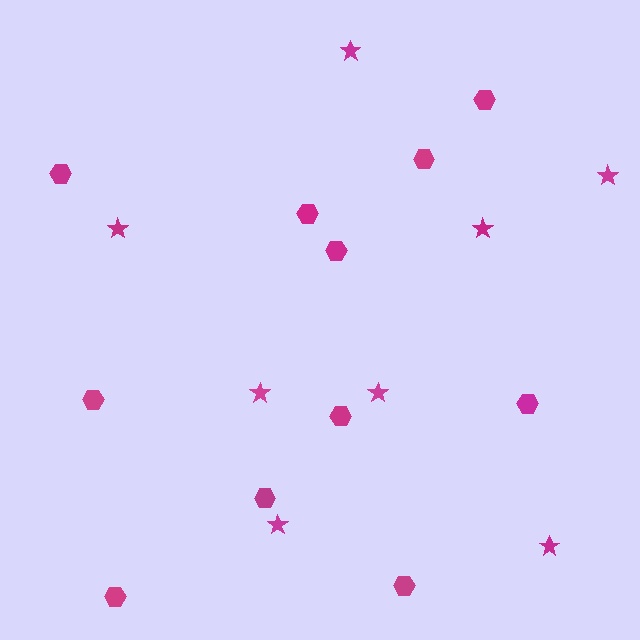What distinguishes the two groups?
There are 2 groups: one group of stars (8) and one group of hexagons (11).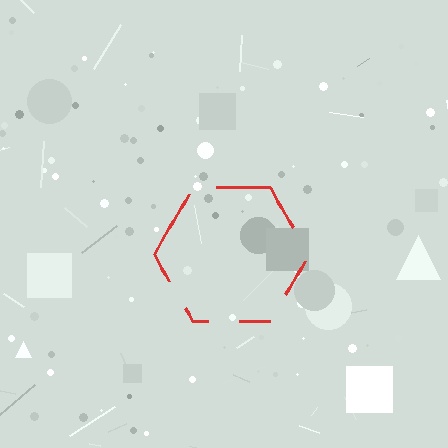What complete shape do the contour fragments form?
The contour fragments form a hexagon.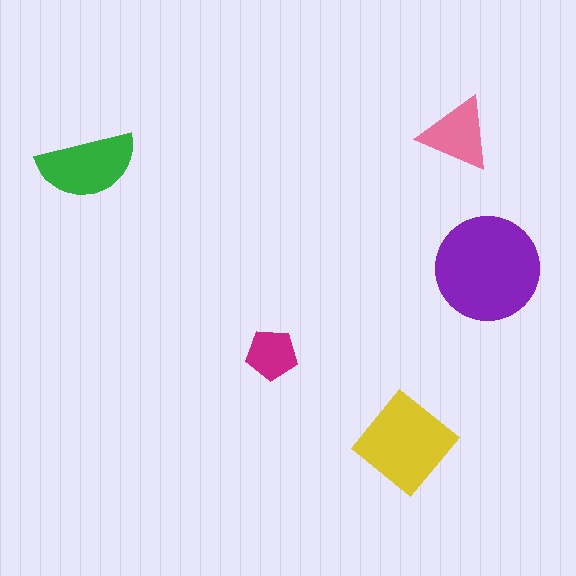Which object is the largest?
The purple circle.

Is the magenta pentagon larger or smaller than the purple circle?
Smaller.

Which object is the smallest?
The magenta pentagon.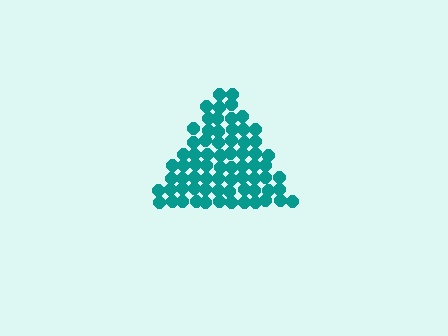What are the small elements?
The small elements are circles.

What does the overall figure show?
The overall figure shows a triangle.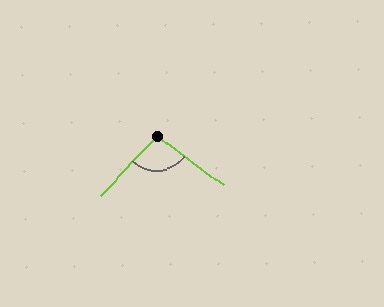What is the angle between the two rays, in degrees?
Approximately 96 degrees.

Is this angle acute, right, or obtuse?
It is obtuse.